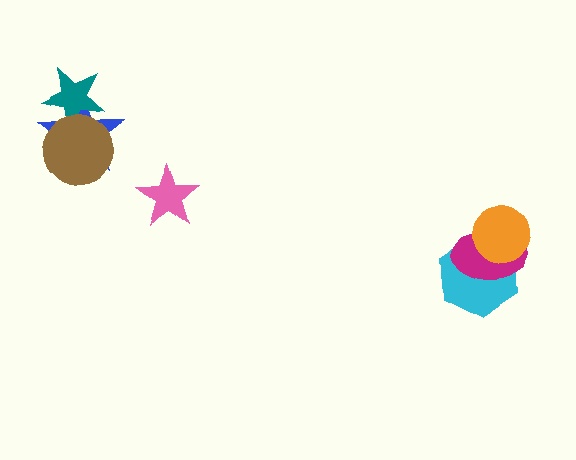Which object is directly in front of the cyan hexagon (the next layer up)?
The magenta ellipse is directly in front of the cyan hexagon.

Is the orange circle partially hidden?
No, no other shape covers it.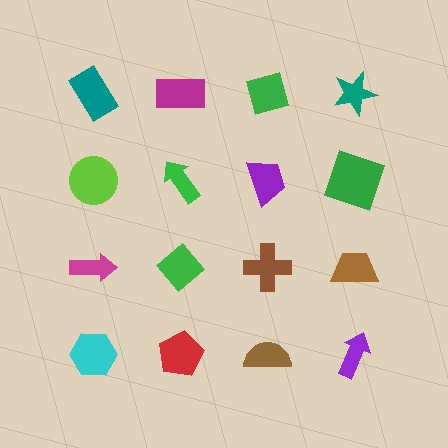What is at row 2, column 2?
A green arrow.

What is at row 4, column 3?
A brown semicircle.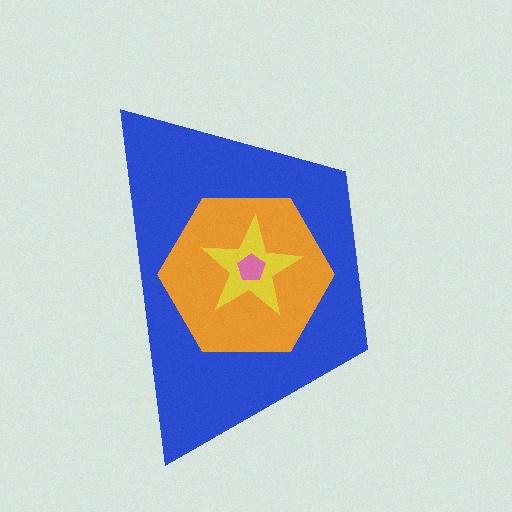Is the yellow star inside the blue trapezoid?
Yes.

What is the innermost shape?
The pink pentagon.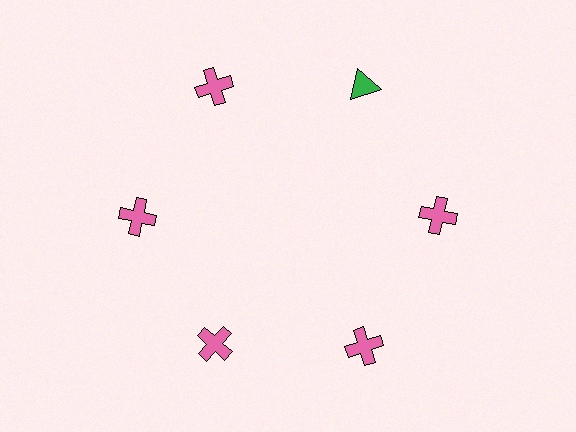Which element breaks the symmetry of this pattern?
The green triangle at roughly the 1 o'clock position breaks the symmetry. All other shapes are pink crosses.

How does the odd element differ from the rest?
It differs in both color (green instead of pink) and shape (triangle instead of cross).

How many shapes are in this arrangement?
There are 6 shapes arranged in a ring pattern.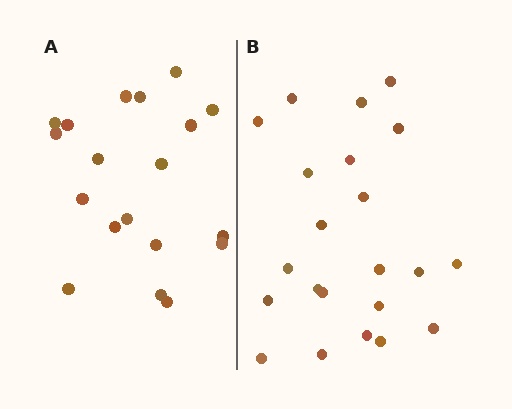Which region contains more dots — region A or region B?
Region B (the right region) has more dots.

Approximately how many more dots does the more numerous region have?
Region B has just a few more — roughly 2 or 3 more dots than region A.